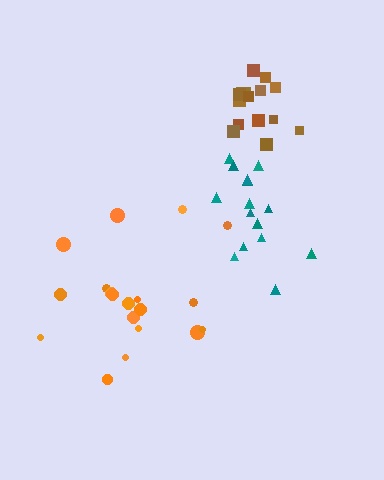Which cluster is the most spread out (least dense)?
Orange.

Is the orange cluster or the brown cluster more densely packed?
Brown.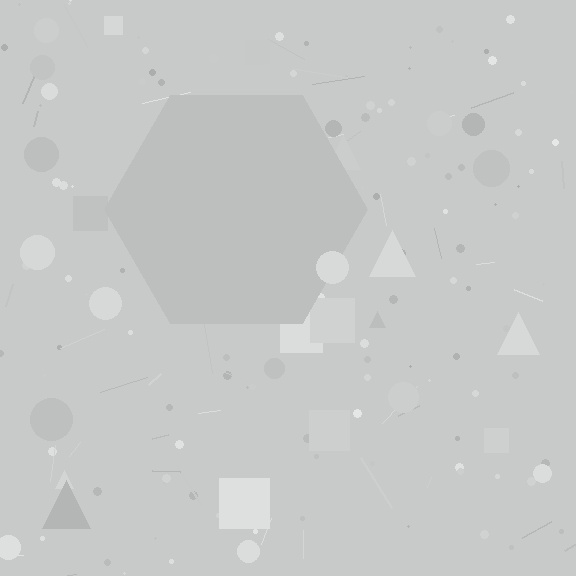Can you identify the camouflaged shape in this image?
The camouflaged shape is a hexagon.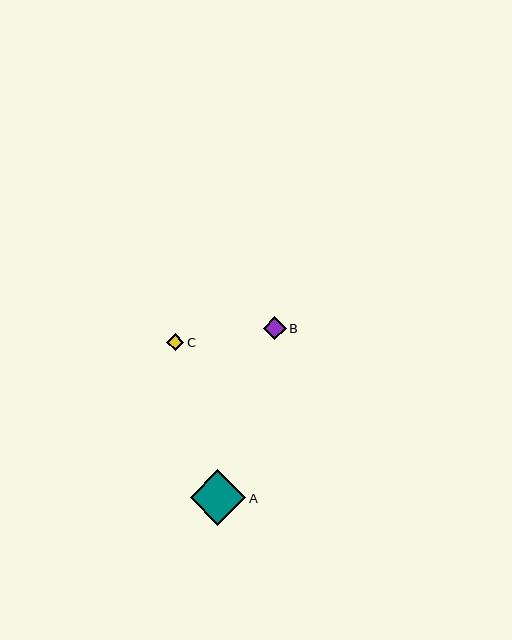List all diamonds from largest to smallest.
From largest to smallest: A, B, C.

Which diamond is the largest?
Diamond A is the largest with a size of approximately 56 pixels.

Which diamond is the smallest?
Diamond C is the smallest with a size of approximately 17 pixels.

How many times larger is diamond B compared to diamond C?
Diamond B is approximately 1.4 times the size of diamond C.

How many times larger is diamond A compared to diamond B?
Diamond A is approximately 2.4 times the size of diamond B.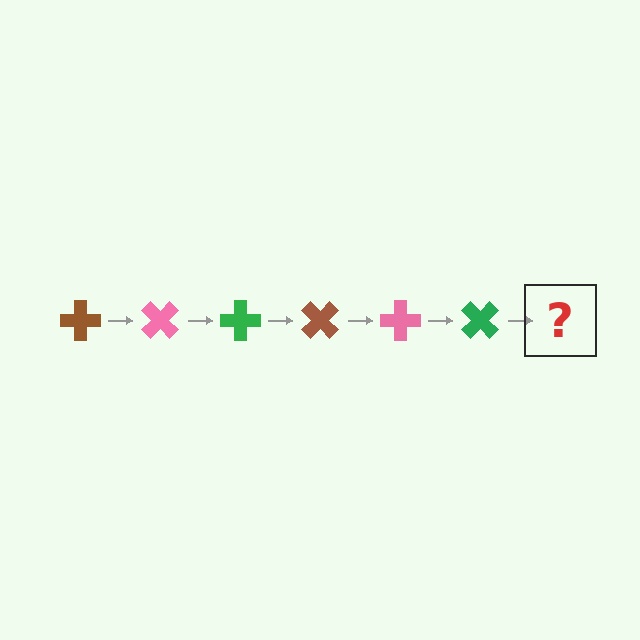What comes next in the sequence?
The next element should be a brown cross, rotated 270 degrees from the start.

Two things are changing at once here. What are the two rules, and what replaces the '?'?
The two rules are that it rotates 45 degrees each step and the color cycles through brown, pink, and green. The '?' should be a brown cross, rotated 270 degrees from the start.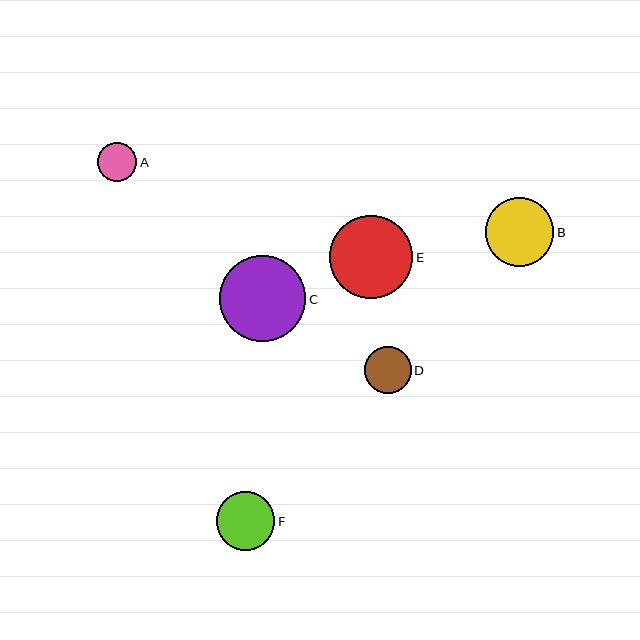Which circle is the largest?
Circle C is the largest with a size of approximately 86 pixels.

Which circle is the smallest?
Circle A is the smallest with a size of approximately 39 pixels.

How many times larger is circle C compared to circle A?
Circle C is approximately 2.2 times the size of circle A.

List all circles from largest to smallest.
From largest to smallest: C, E, B, F, D, A.